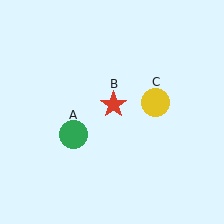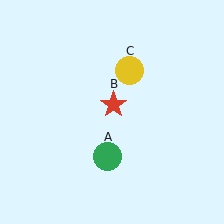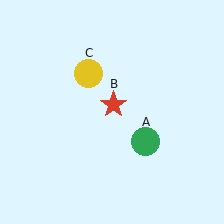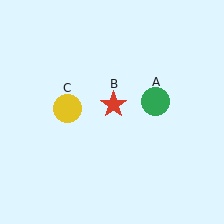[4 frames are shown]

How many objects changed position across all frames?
2 objects changed position: green circle (object A), yellow circle (object C).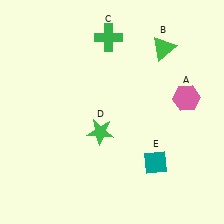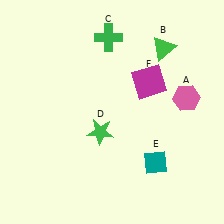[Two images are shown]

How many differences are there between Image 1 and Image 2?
There is 1 difference between the two images.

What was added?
A magenta square (F) was added in Image 2.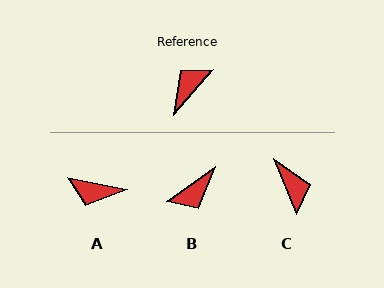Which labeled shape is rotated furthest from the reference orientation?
B, about 166 degrees away.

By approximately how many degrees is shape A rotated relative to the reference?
Approximately 119 degrees counter-clockwise.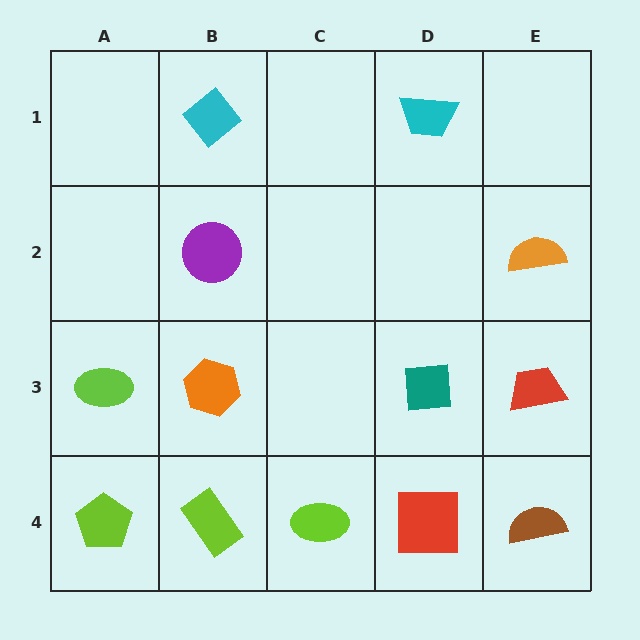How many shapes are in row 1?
2 shapes.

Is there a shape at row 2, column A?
No, that cell is empty.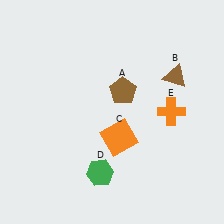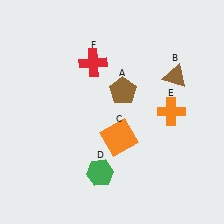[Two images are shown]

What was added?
A red cross (F) was added in Image 2.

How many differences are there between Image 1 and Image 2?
There is 1 difference between the two images.